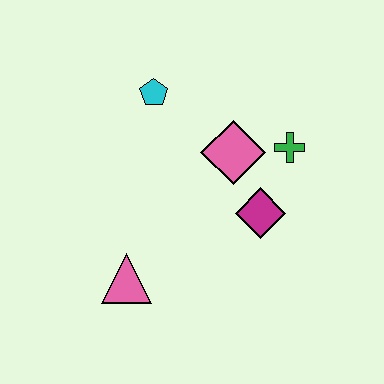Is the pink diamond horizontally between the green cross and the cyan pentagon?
Yes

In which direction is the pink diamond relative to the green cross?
The pink diamond is to the left of the green cross.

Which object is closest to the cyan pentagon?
The pink diamond is closest to the cyan pentagon.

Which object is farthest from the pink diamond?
The pink triangle is farthest from the pink diamond.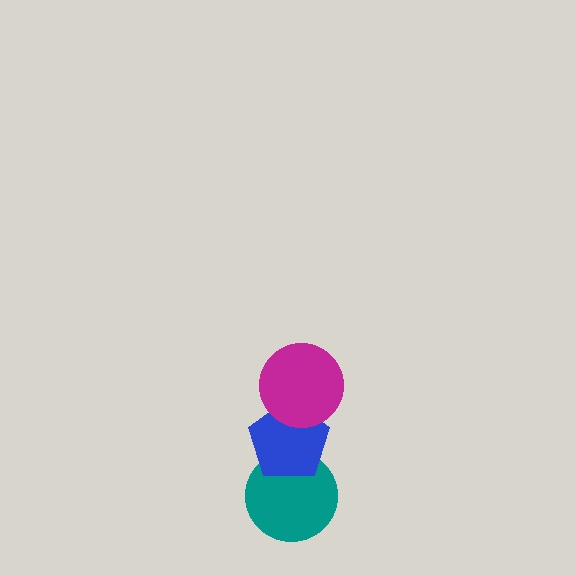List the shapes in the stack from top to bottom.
From top to bottom: the magenta circle, the blue pentagon, the teal circle.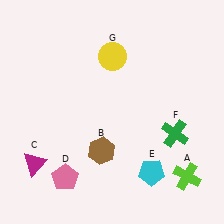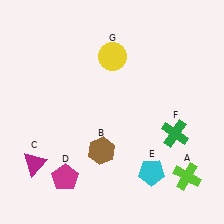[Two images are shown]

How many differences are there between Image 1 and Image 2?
There is 1 difference between the two images.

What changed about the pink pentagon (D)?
In Image 1, D is pink. In Image 2, it changed to magenta.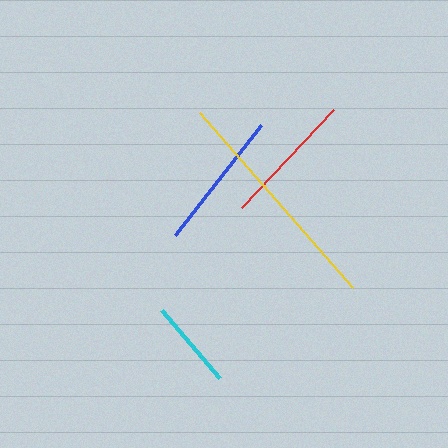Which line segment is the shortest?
The cyan line is the shortest at approximately 90 pixels.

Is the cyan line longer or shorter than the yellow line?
The yellow line is longer than the cyan line.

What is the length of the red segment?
The red segment is approximately 134 pixels long.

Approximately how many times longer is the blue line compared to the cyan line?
The blue line is approximately 1.5 times the length of the cyan line.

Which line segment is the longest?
The yellow line is the longest at approximately 232 pixels.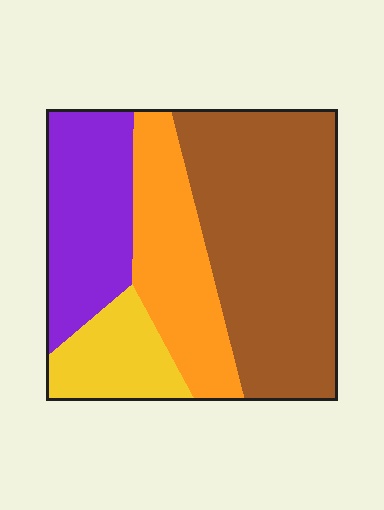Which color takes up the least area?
Yellow, at roughly 10%.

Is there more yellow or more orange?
Orange.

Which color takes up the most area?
Brown, at roughly 45%.